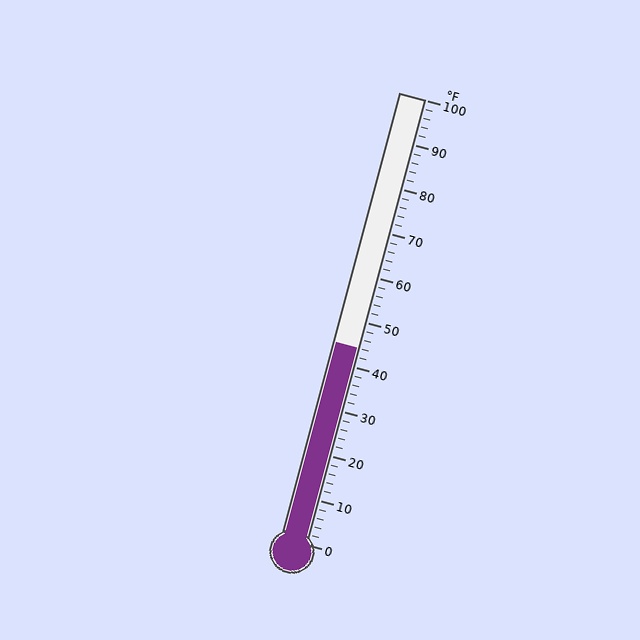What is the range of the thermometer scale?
The thermometer scale ranges from 0°F to 100°F.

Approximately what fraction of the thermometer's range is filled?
The thermometer is filled to approximately 45% of its range.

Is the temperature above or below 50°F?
The temperature is below 50°F.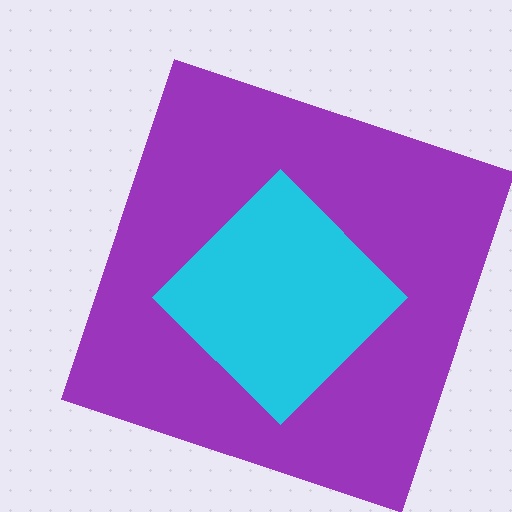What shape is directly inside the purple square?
The cyan diamond.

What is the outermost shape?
The purple square.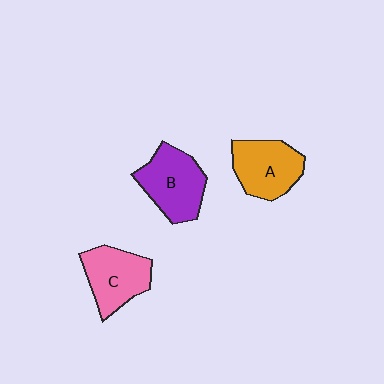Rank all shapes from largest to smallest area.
From largest to smallest: B (purple), A (orange), C (pink).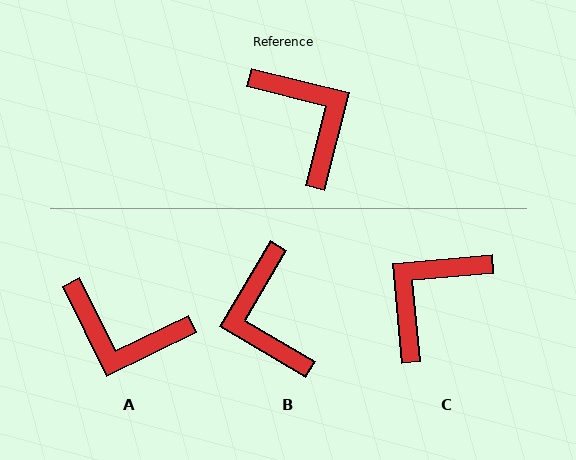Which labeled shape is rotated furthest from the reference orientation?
B, about 164 degrees away.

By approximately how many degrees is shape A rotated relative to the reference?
Approximately 140 degrees clockwise.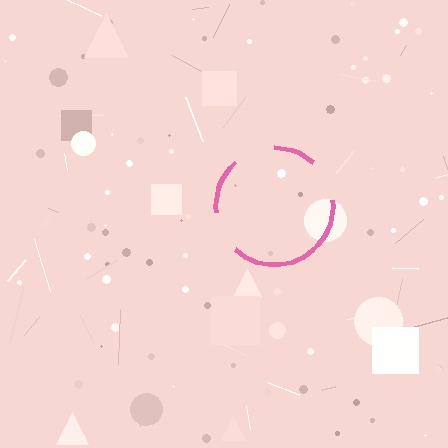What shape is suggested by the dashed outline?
The dashed outline suggests a circle.